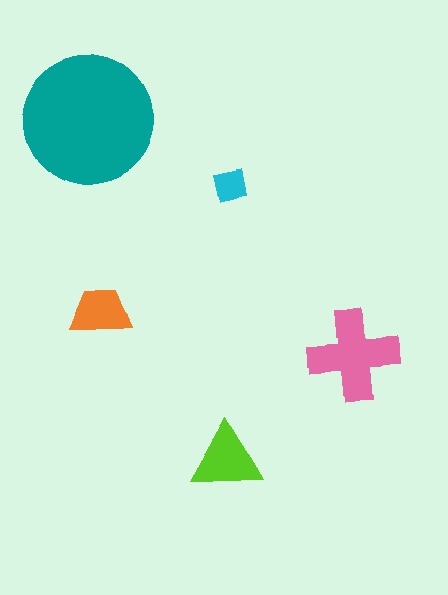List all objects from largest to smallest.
The teal circle, the pink cross, the lime triangle, the orange trapezoid, the cyan square.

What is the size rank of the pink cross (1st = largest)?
2nd.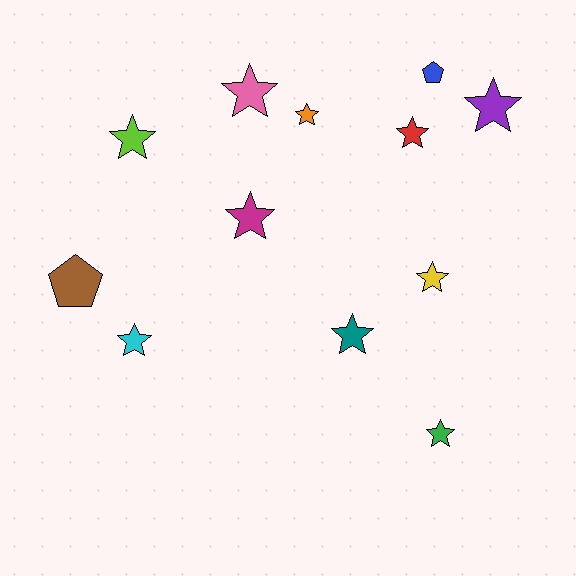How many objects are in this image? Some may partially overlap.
There are 12 objects.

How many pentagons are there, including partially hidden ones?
There are 2 pentagons.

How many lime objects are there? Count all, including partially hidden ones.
There is 1 lime object.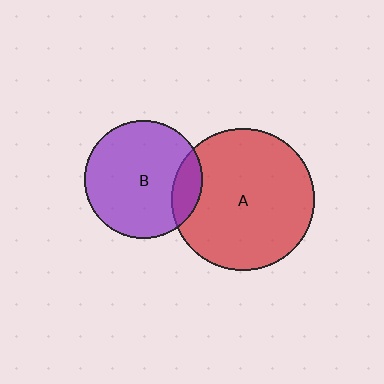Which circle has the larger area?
Circle A (red).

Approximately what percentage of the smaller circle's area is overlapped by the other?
Approximately 15%.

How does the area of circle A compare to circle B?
Approximately 1.5 times.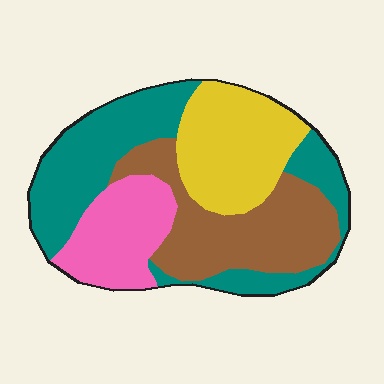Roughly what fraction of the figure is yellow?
Yellow takes up less than a quarter of the figure.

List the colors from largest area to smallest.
From largest to smallest: teal, brown, yellow, pink.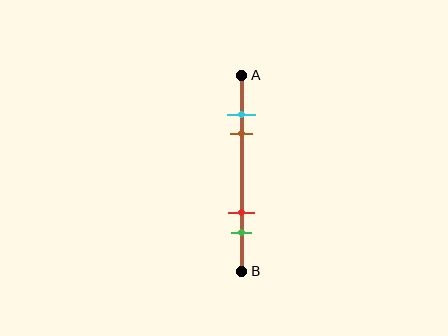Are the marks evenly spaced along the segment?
No, the marks are not evenly spaced.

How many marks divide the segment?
There are 4 marks dividing the segment.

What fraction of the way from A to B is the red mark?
The red mark is approximately 70% (0.7) of the way from A to B.